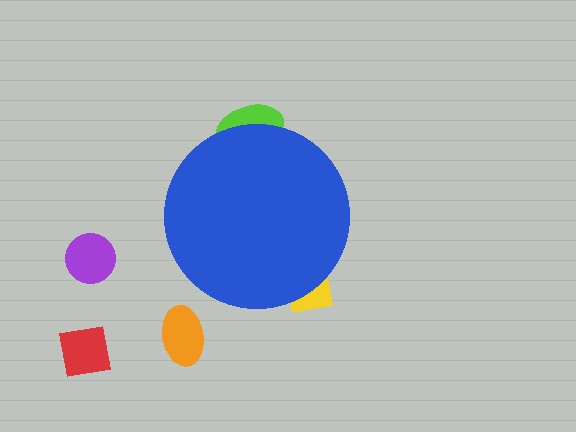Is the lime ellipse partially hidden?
Yes, the lime ellipse is partially hidden behind the blue circle.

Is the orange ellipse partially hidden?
No, the orange ellipse is fully visible.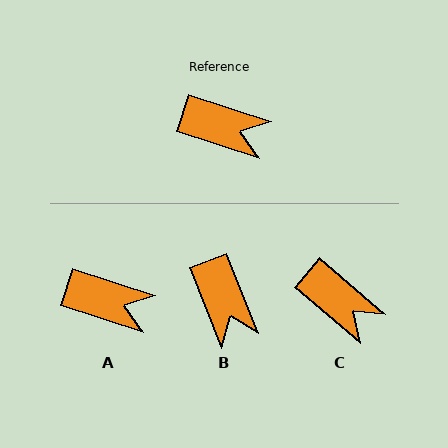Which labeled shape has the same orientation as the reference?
A.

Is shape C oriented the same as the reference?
No, it is off by about 23 degrees.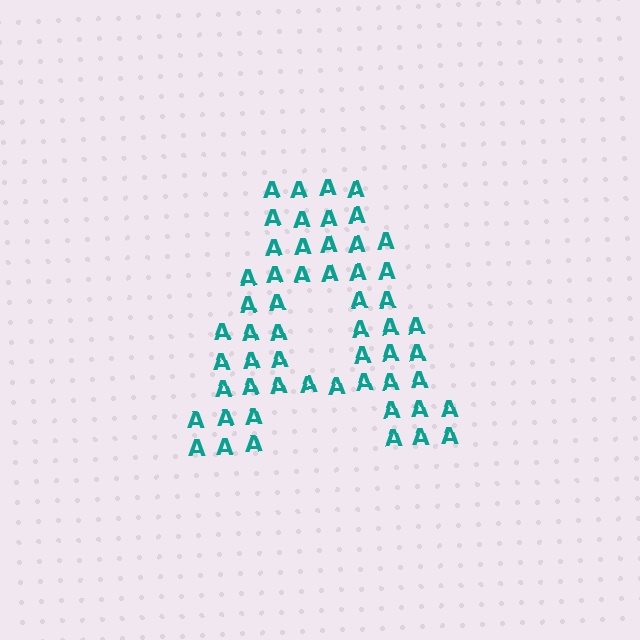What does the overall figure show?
The overall figure shows the letter A.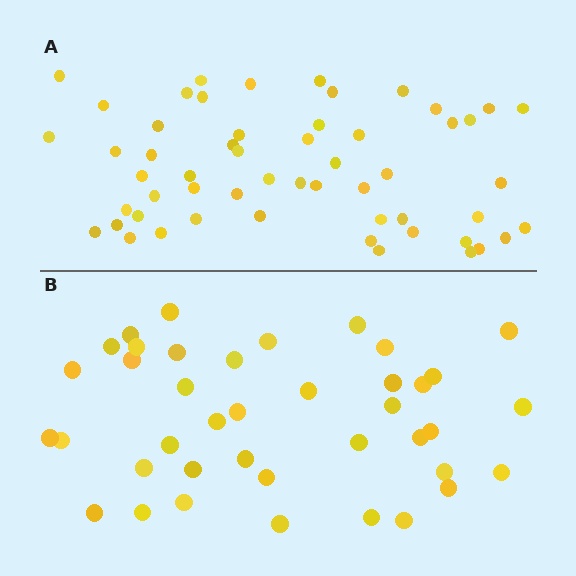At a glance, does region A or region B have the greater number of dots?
Region A (the top region) has more dots.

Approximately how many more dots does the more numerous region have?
Region A has approximately 15 more dots than region B.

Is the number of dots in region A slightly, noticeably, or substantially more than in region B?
Region A has noticeably more, but not dramatically so. The ratio is roughly 1.4 to 1.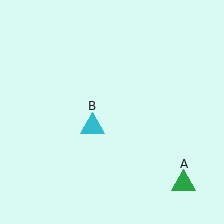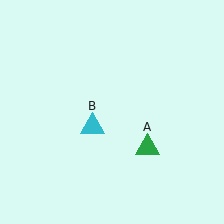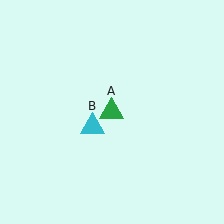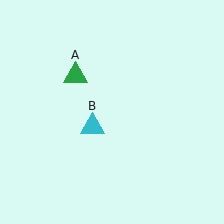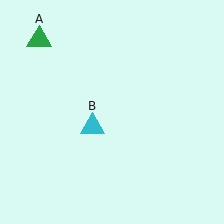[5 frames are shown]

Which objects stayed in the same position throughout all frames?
Cyan triangle (object B) remained stationary.